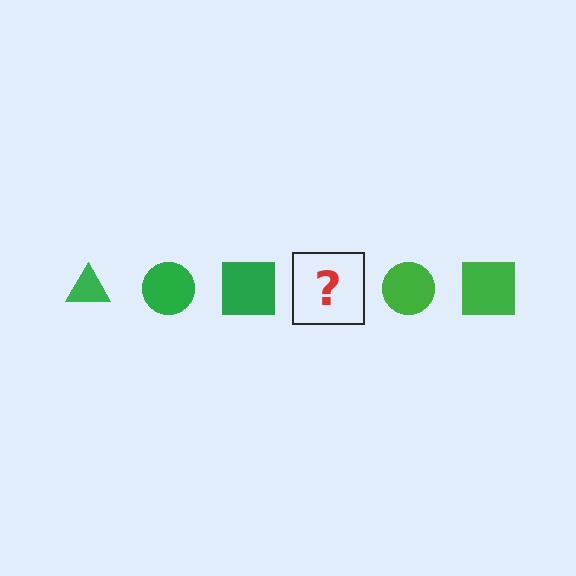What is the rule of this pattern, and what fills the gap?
The rule is that the pattern cycles through triangle, circle, square shapes in green. The gap should be filled with a green triangle.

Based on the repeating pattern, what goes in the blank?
The blank should be a green triangle.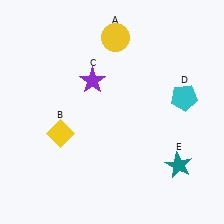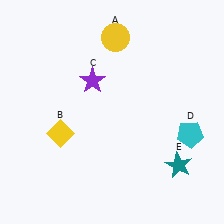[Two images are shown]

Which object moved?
The cyan pentagon (D) moved down.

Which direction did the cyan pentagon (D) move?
The cyan pentagon (D) moved down.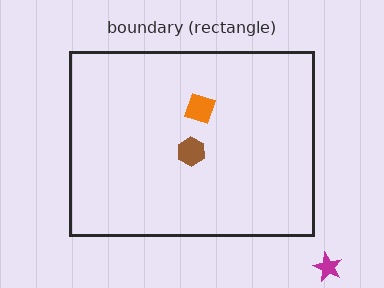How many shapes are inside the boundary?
2 inside, 1 outside.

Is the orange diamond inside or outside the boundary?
Inside.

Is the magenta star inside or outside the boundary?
Outside.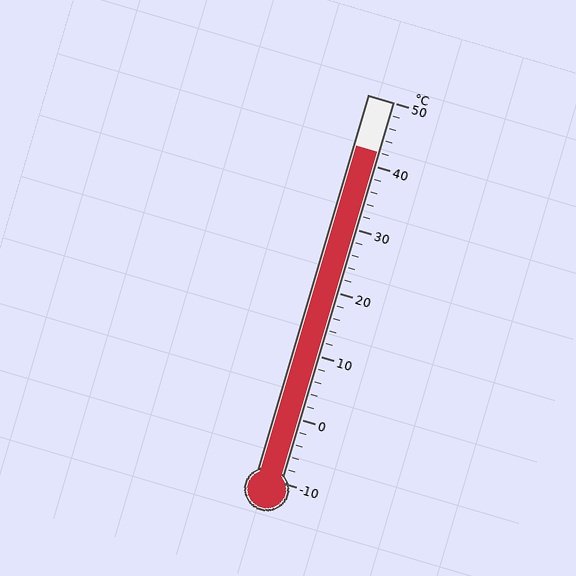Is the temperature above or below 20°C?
The temperature is above 20°C.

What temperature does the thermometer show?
The thermometer shows approximately 42°C.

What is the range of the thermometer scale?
The thermometer scale ranges from -10°C to 50°C.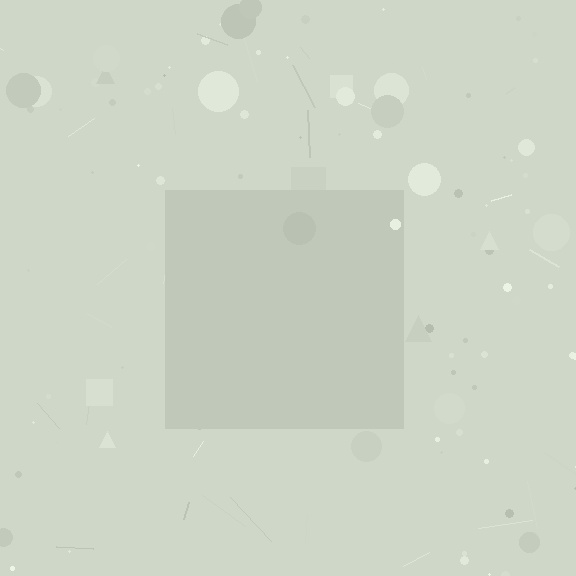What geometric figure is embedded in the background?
A square is embedded in the background.